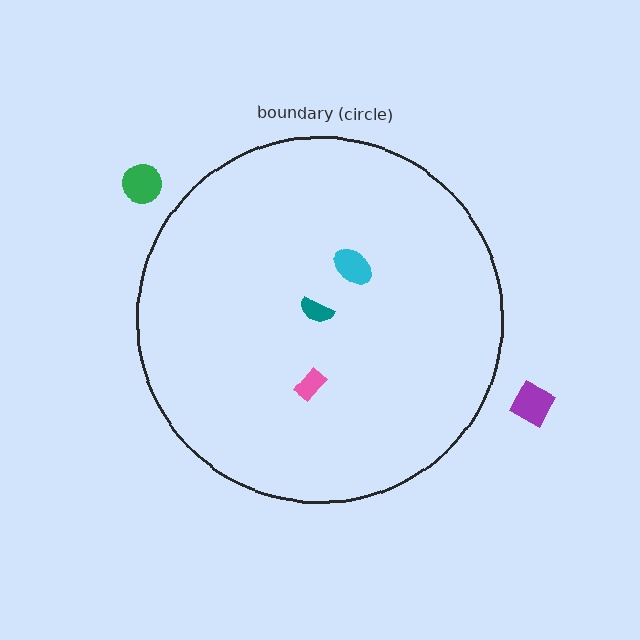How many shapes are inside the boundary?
3 inside, 2 outside.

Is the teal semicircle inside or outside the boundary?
Inside.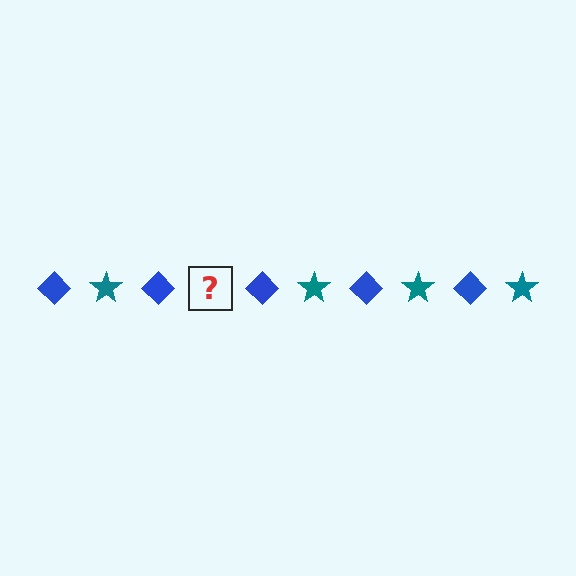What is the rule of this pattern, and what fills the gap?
The rule is that the pattern alternates between blue diamond and teal star. The gap should be filled with a teal star.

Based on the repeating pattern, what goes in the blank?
The blank should be a teal star.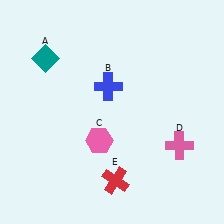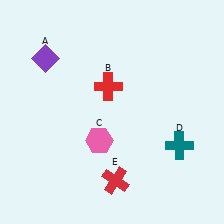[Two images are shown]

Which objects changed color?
A changed from teal to purple. B changed from blue to red. D changed from pink to teal.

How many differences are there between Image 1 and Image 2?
There are 3 differences between the two images.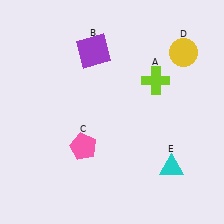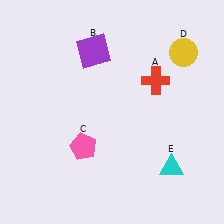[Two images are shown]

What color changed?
The cross (A) changed from lime in Image 1 to red in Image 2.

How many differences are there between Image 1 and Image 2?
There is 1 difference between the two images.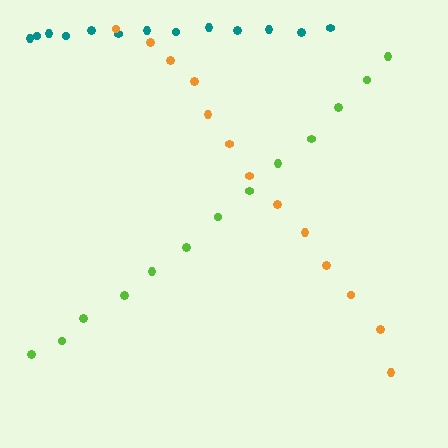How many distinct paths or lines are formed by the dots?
There are 3 distinct paths.